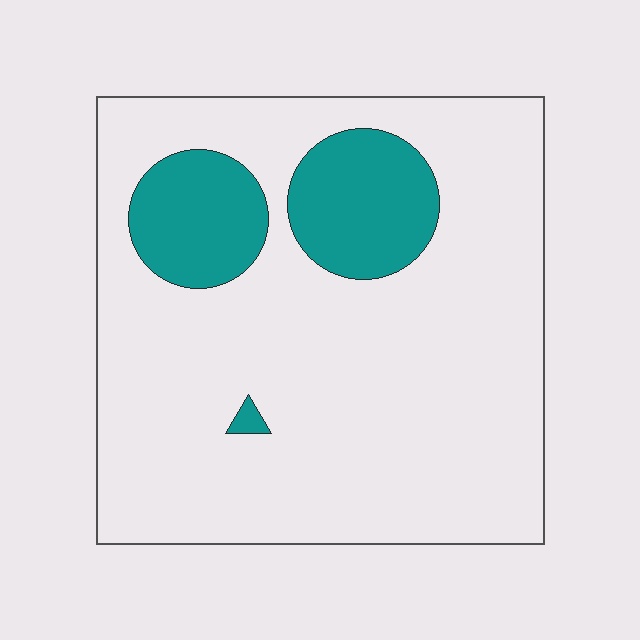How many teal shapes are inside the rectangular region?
3.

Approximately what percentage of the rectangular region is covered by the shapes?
Approximately 15%.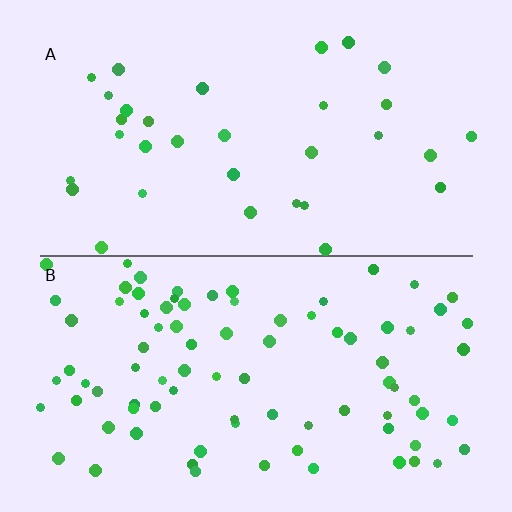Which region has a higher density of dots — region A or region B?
B (the bottom).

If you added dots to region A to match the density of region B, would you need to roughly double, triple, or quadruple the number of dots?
Approximately triple.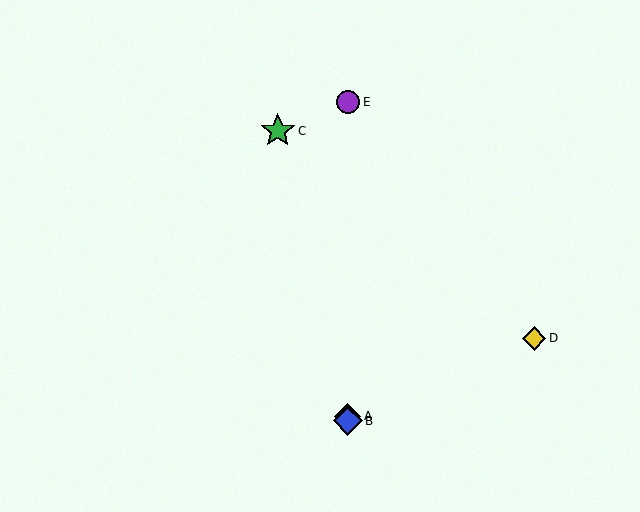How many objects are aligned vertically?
3 objects (A, B, E) are aligned vertically.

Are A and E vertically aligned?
Yes, both are at x≈348.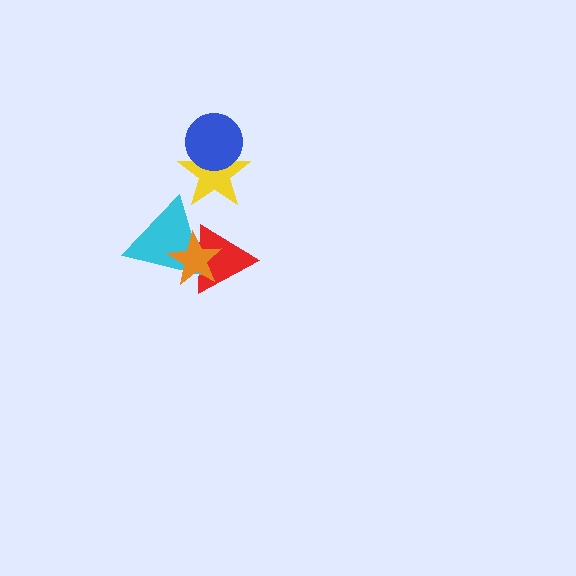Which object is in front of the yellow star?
The blue circle is in front of the yellow star.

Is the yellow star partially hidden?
Yes, it is partially covered by another shape.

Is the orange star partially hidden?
No, no other shape covers it.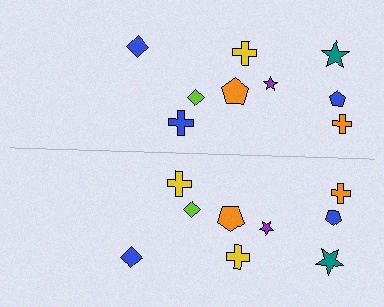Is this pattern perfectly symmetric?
No, the pattern is not perfectly symmetric. The yellow cross on the bottom side breaks the symmetry — its mirror counterpart is blue.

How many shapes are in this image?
There are 18 shapes in this image.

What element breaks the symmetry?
The yellow cross on the bottom side breaks the symmetry — its mirror counterpart is blue.